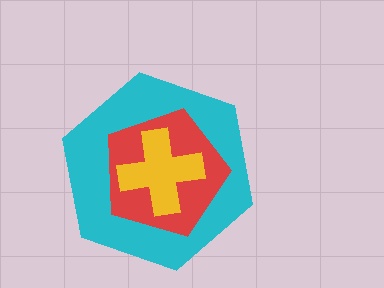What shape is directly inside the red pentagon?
The yellow cross.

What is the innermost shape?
The yellow cross.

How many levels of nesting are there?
3.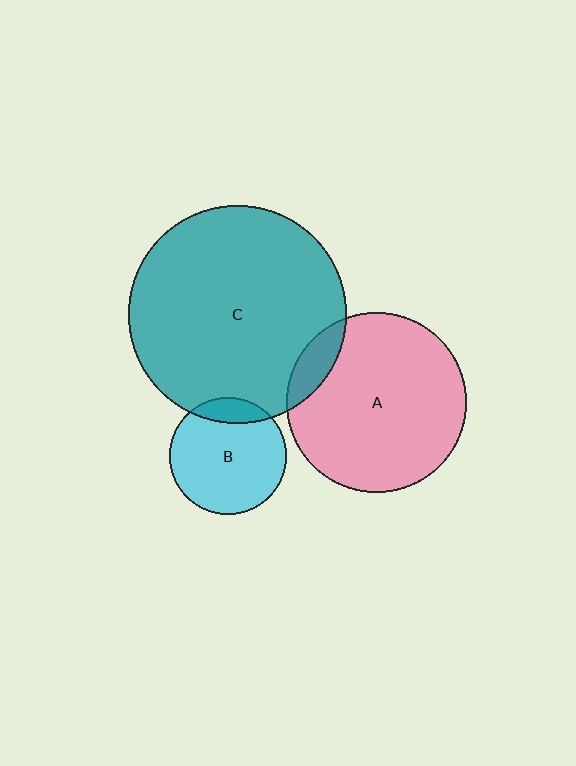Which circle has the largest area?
Circle C (teal).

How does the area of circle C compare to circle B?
Approximately 3.4 times.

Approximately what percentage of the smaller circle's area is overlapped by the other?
Approximately 10%.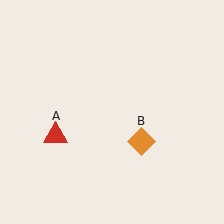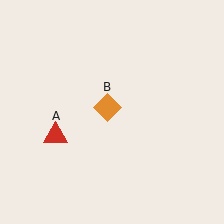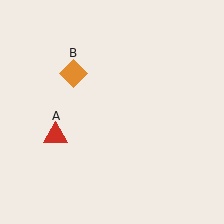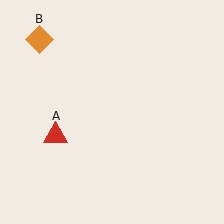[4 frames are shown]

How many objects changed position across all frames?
1 object changed position: orange diamond (object B).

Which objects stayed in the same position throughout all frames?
Red triangle (object A) remained stationary.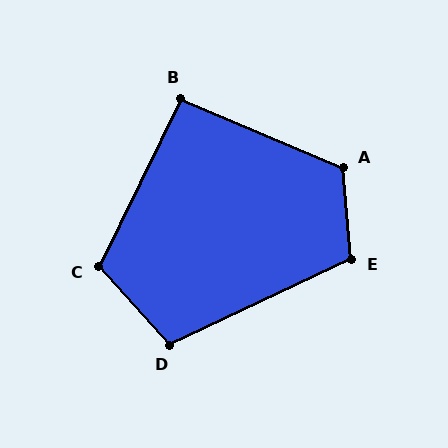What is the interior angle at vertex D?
Approximately 107 degrees (obtuse).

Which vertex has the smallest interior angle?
B, at approximately 93 degrees.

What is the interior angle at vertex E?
Approximately 110 degrees (obtuse).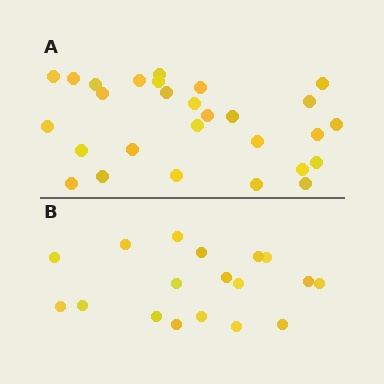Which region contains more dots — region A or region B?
Region A (the top region) has more dots.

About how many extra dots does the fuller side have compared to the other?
Region A has roughly 10 or so more dots than region B.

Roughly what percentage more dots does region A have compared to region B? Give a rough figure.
About 55% more.